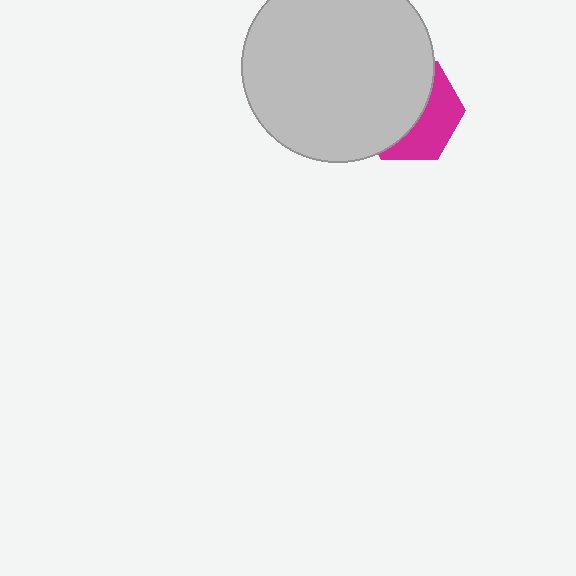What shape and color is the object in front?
The object in front is a light gray circle.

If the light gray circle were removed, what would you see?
You would see the complete magenta hexagon.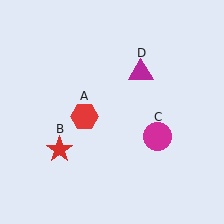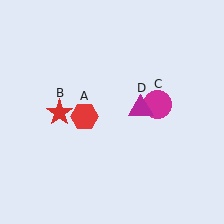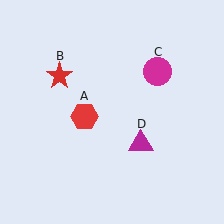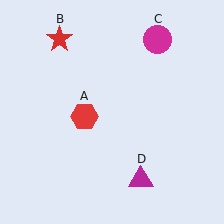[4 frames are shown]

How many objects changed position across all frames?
3 objects changed position: red star (object B), magenta circle (object C), magenta triangle (object D).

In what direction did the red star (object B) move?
The red star (object B) moved up.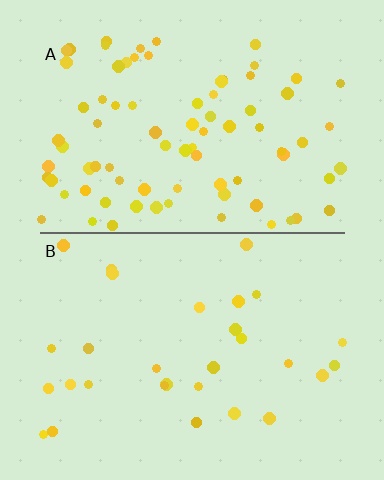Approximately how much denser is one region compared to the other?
Approximately 2.8× — region A over region B.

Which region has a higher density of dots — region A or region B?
A (the top).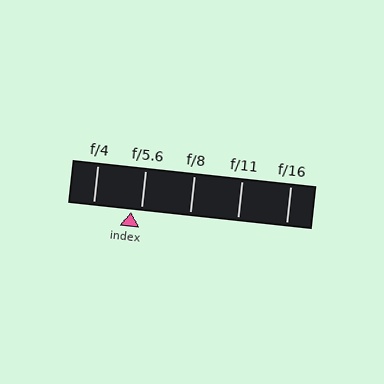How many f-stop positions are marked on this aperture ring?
There are 5 f-stop positions marked.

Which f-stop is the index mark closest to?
The index mark is closest to f/5.6.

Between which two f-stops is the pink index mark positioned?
The index mark is between f/4 and f/5.6.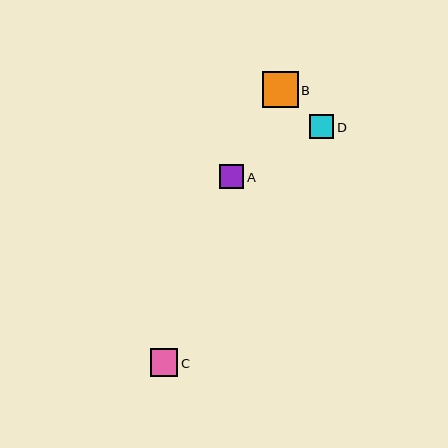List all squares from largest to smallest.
From largest to smallest: B, C, A, D.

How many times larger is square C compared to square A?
Square C is approximately 1.1 times the size of square A.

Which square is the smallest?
Square D is the smallest with a size of approximately 24 pixels.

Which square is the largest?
Square B is the largest with a size of approximately 36 pixels.